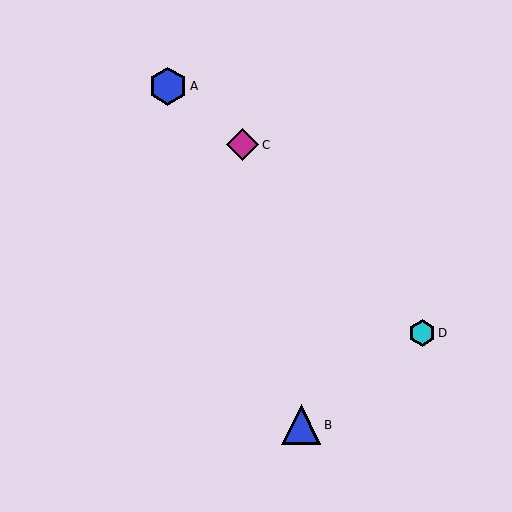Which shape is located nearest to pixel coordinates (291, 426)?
The blue triangle (labeled B) at (301, 425) is nearest to that location.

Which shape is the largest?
The blue triangle (labeled B) is the largest.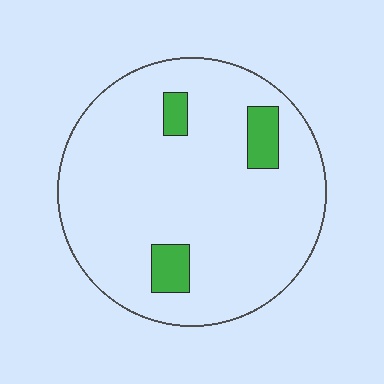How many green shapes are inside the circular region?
3.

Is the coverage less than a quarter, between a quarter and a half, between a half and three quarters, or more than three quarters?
Less than a quarter.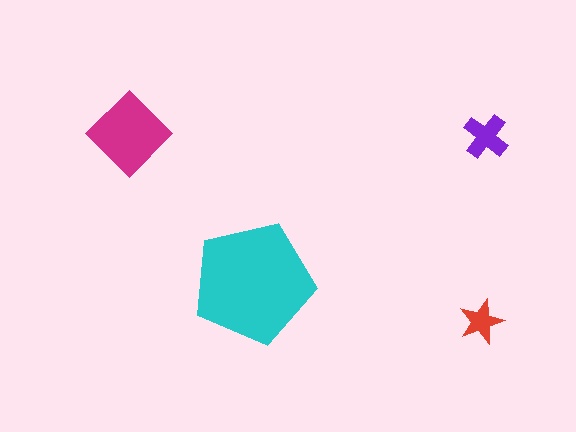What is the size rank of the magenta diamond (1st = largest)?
2nd.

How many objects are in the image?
There are 4 objects in the image.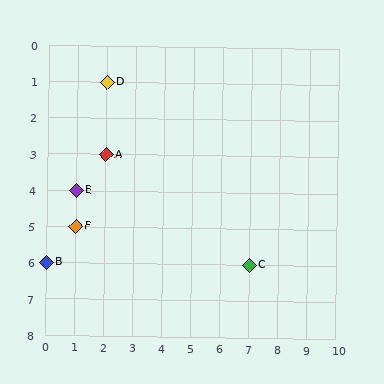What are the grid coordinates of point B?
Point B is at grid coordinates (0, 6).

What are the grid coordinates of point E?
Point E is at grid coordinates (1, 4).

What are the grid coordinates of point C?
Point C is at grid coordinates (7, 6).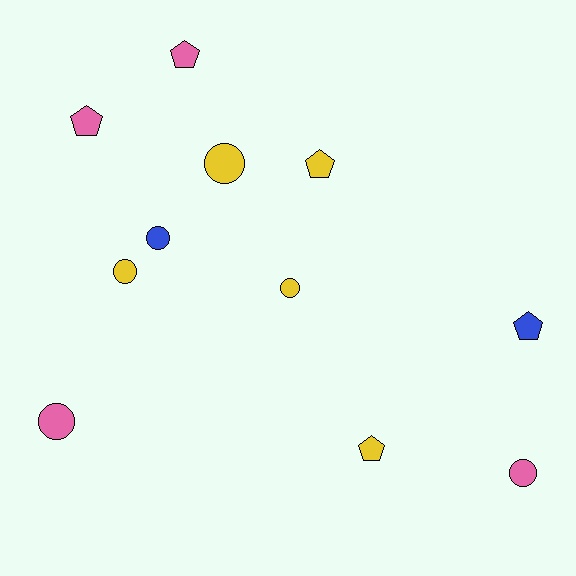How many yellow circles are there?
There are 3 yellow circles.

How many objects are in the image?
There are 11 objects.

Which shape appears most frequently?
Circle, with 6 objects.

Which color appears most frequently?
Yellow, with 5 objects.